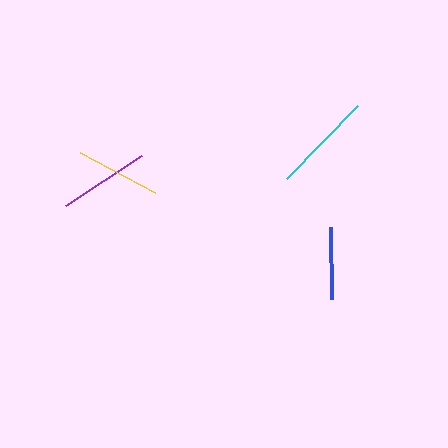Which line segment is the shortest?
The blue line is the shortest at approximately 72 pixels.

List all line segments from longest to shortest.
From longest to shortest: cyan, purple, yellow, blue.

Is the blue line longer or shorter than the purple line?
The purple line is longer than the blue line.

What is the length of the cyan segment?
The cyan segment is approximately 102 pixels long.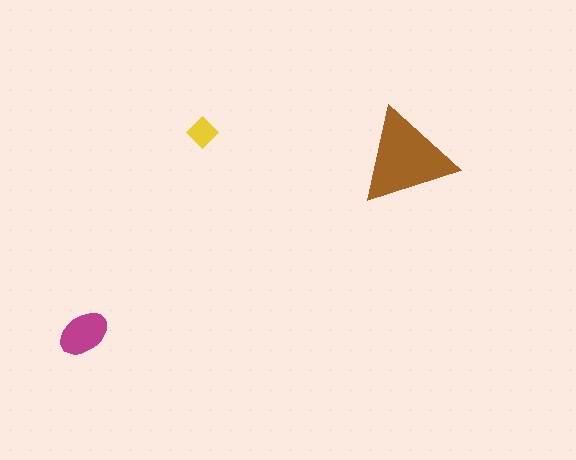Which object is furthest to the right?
The brown triangle is rightmost.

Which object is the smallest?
The yellow diamond.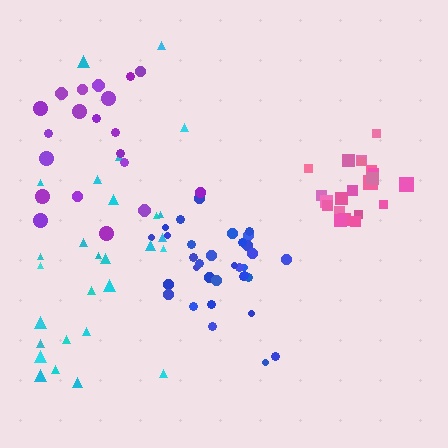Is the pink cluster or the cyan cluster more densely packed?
Pink.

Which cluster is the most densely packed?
Pink.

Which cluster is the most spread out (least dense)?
Cyan.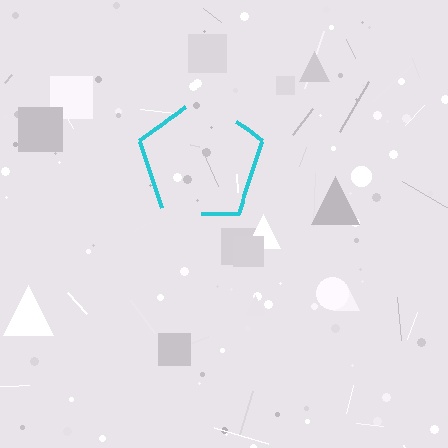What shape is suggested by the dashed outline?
The dashed outline suggests a pentagon.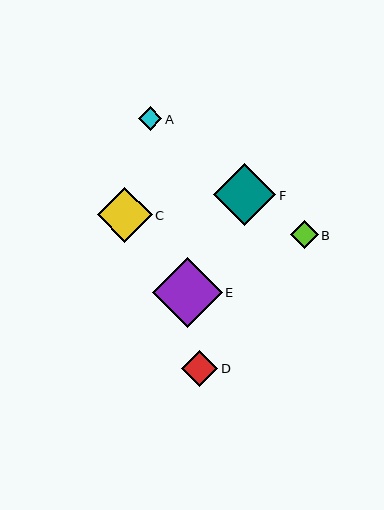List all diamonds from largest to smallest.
From largest to smallest: E, F, C, D, B, A.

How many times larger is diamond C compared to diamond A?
Diamond C is approximately 2.3 times the size of diamond A.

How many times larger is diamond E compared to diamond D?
Diamond E is approximately 1.9 times the size of diamond D.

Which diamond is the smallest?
Diamond A is the smallest with a size of approximately 23 pixels.